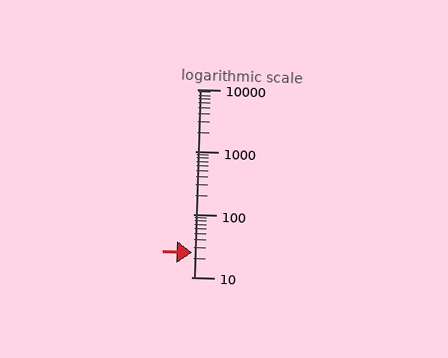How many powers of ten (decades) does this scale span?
The scale spans 3 decades, from 10 to 10000.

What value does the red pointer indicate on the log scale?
The pointer indicates approximately 25.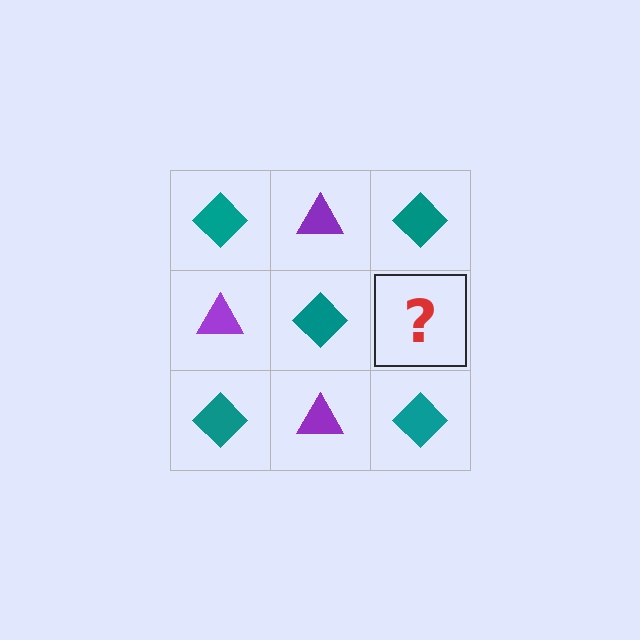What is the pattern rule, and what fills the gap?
The rule is that it alternates teal diamond and purple triangle in a checkerboard pattern. The gap should be filled with a purple triangle.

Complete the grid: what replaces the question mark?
The question mark should be replaced with a purple triangle.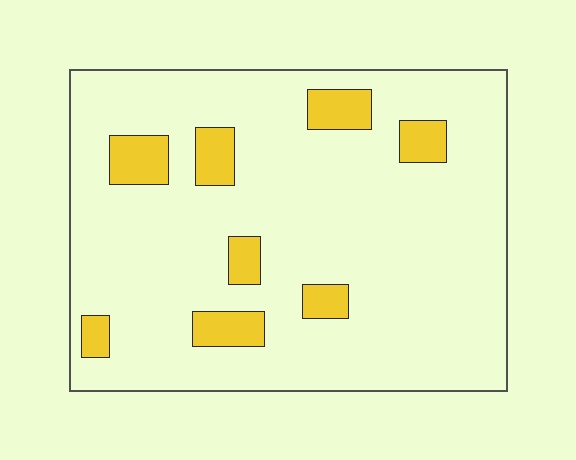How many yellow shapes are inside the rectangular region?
8.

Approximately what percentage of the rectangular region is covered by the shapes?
Approximately 10%.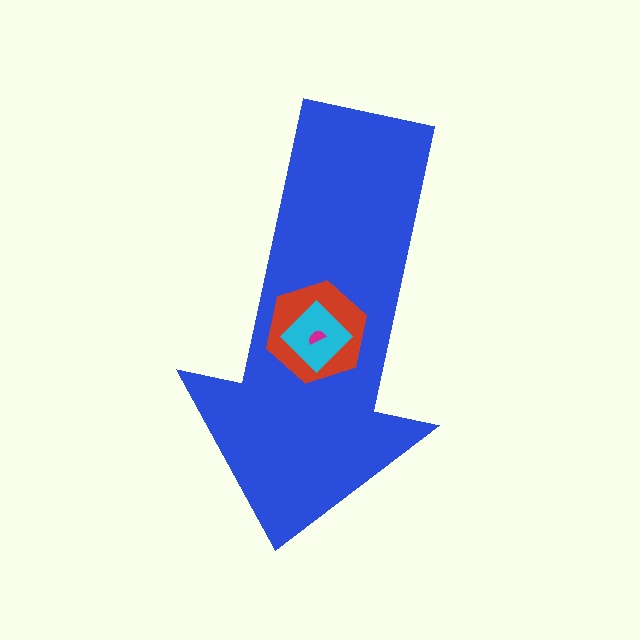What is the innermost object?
The magenta semicircle.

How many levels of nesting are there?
4.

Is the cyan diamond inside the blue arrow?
Yes.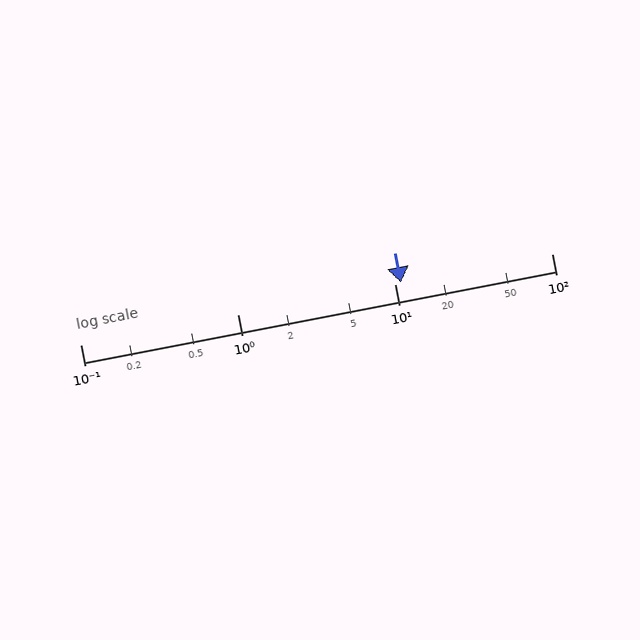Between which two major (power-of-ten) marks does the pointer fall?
The pointer is between 10 and 100.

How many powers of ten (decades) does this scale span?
The scale spans 3 decades, from 0.1 to 100.